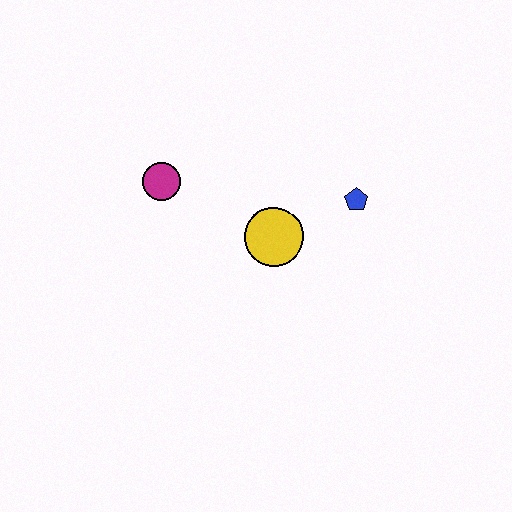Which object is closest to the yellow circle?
The blue pentagon is closest to the yellow circle.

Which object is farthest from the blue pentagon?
The magenta circle is farthest from the blue pentagon.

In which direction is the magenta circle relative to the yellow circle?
The magenta circle is to the left of the yellow circle.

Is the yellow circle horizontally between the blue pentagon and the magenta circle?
Yes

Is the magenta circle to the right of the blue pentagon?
No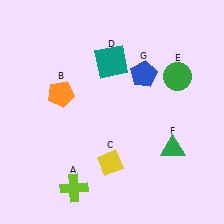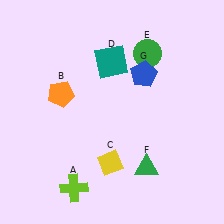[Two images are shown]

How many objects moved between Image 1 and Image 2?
2 objects moved between the two images.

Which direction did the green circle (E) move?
The green circle (E) moved left.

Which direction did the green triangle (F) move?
The green triangle (F) moved left.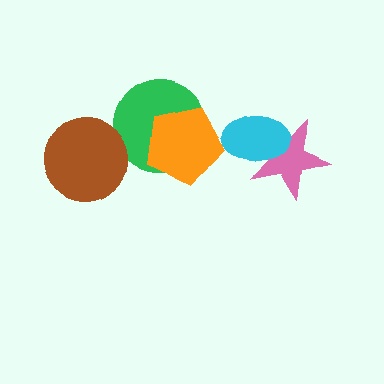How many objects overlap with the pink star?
1 object overlaps with the pink star.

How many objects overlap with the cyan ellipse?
1 object overlaps with the cyan ellipse.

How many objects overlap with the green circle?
1 object overlaps with the green circle.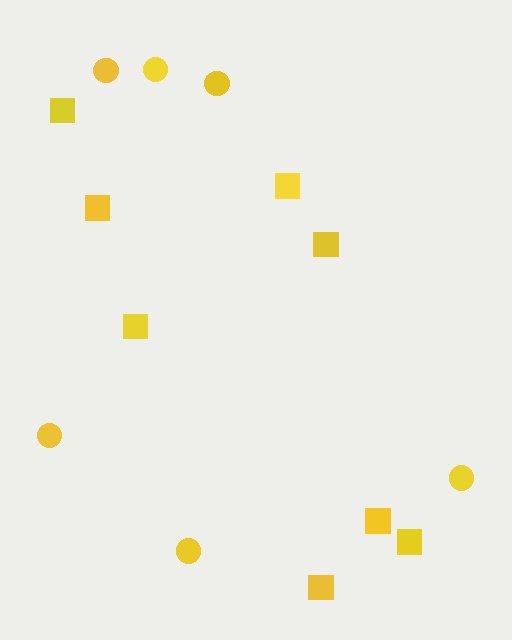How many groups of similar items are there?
There are 2 groups: one group of squares (8) and one group of circles (6).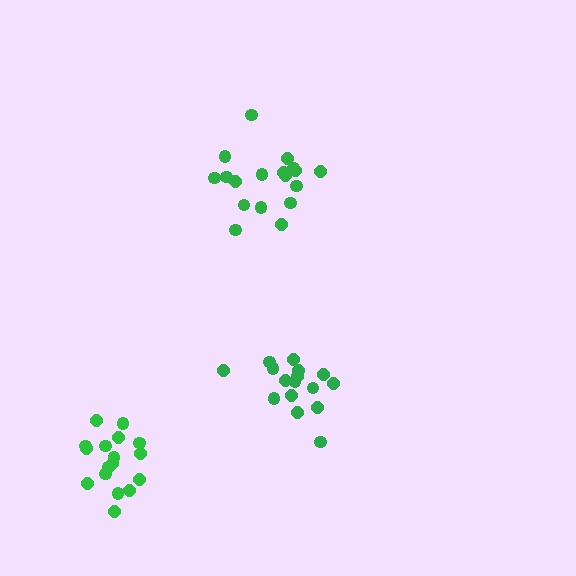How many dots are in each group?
Group 1: 16 dots, Group 2: 17 dots, Group 3: 18 dots (51 total).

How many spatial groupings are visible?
There are 3 spatial groupings.